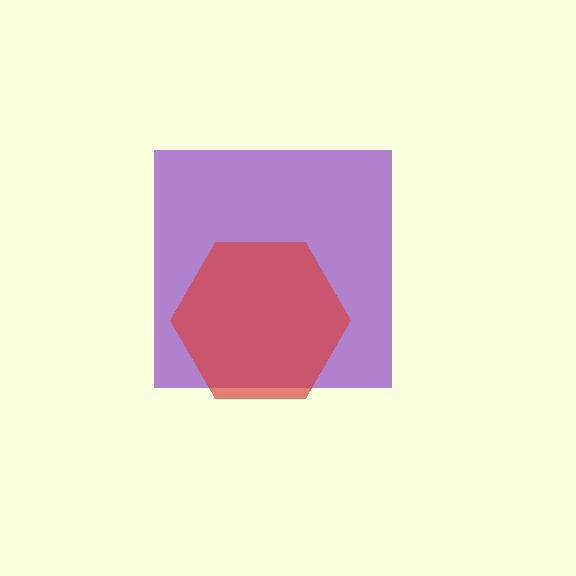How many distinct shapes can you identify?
There are 2 distinct shapes: a purple square, a red hexagon.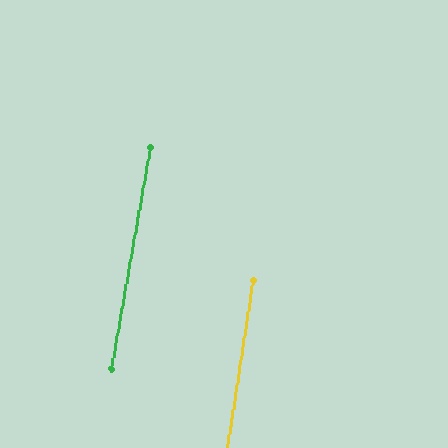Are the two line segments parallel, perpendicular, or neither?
Parallel — their directions differ by only 1.2°.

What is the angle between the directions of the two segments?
Approximately 1 degree.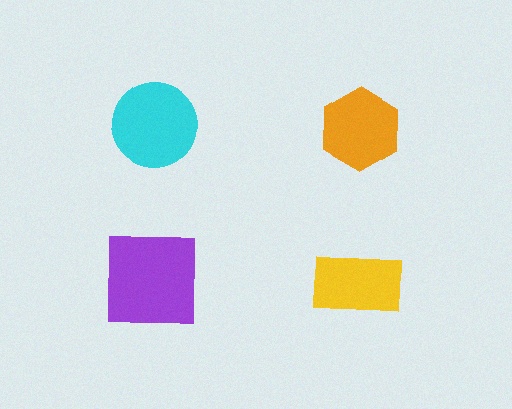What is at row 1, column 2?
An orange hexagon.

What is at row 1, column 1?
A cyan circle.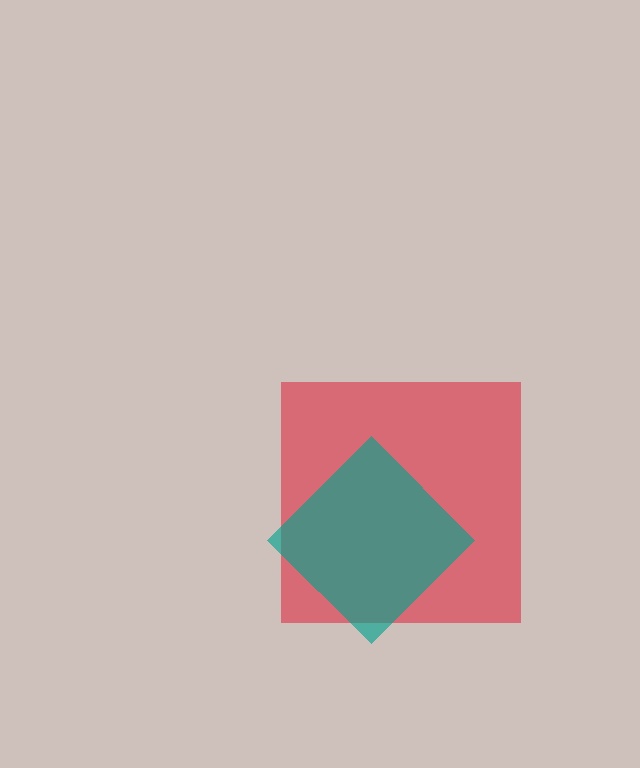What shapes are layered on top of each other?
The layered shapes are: a red square, a teal diamond.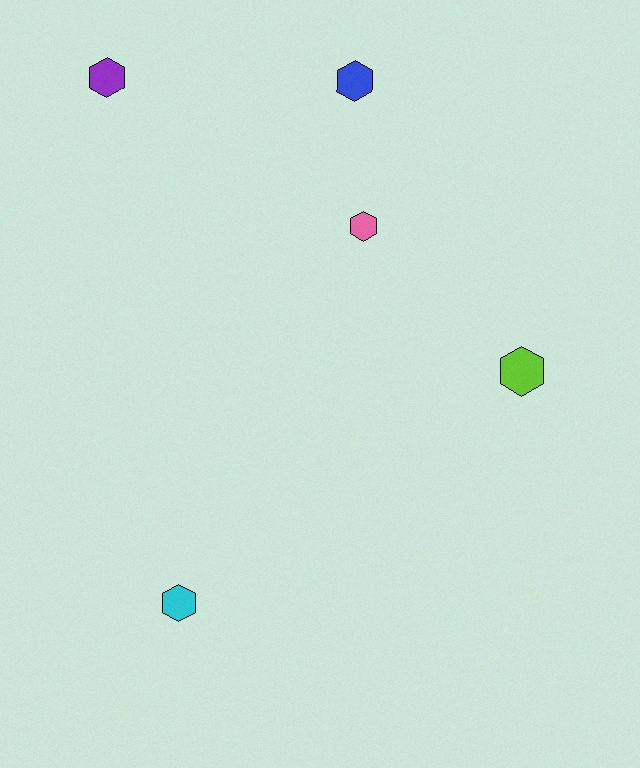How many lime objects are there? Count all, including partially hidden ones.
There is 1 lime object.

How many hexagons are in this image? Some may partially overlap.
There are 5 hexagons.